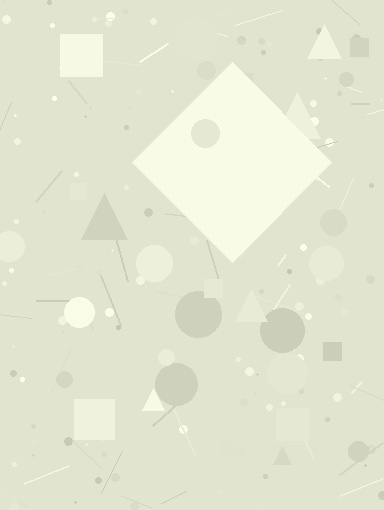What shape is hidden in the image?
A diamond is hidden in the image.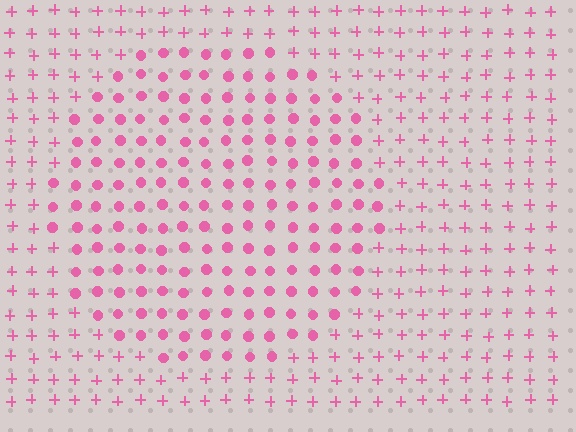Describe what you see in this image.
The image is filled with small pink elements arranged in a uniform grid. A circle-shaped region contains circles, while the surrounding area contains plus signs. The boundary is defined purely by the change in element shape.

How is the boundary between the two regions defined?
The boundary is defined by a change in element shape: circles inside vs. plus signs outside. All elements share the same color and spacing.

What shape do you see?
I see a circle.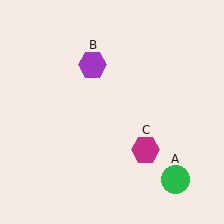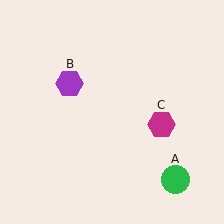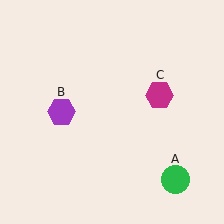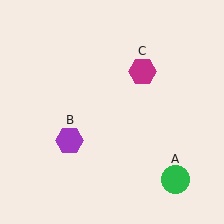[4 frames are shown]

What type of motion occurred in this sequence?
The purple hexagon (object B), magenta hexagon (object C) rotated counterclockwise around the center of the scene.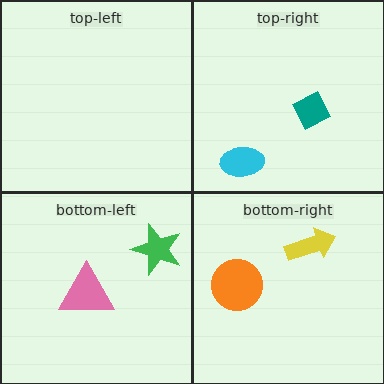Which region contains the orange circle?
The bottom-right region.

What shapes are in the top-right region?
The teal diamond, the cyan ellipse.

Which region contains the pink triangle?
The bottom-left region.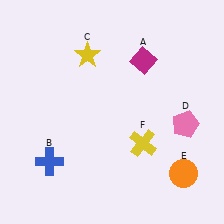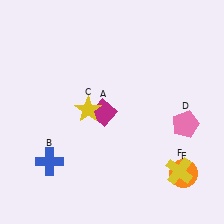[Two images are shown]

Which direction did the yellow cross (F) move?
The yellow cross (F) moved right.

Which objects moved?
The objects that moved are: the magenta diamond (A), the yellow star (C), the yellow cross (F).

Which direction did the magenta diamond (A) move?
The magenta diamond (A) moved down.